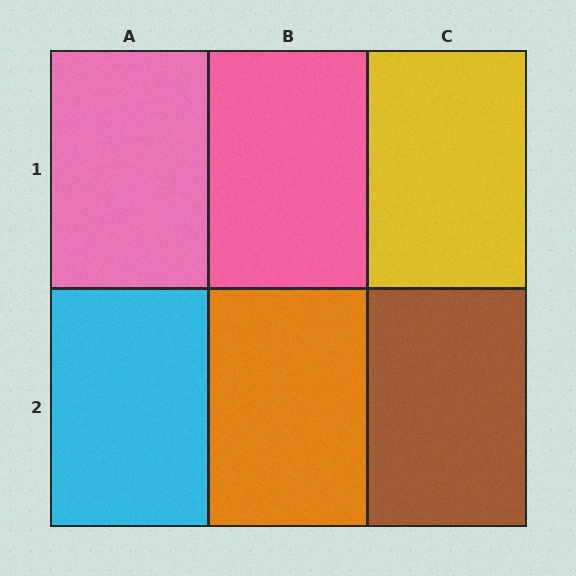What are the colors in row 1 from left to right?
Pink, pink, yellow.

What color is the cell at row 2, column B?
Orange.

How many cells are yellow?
1 cell is yellow.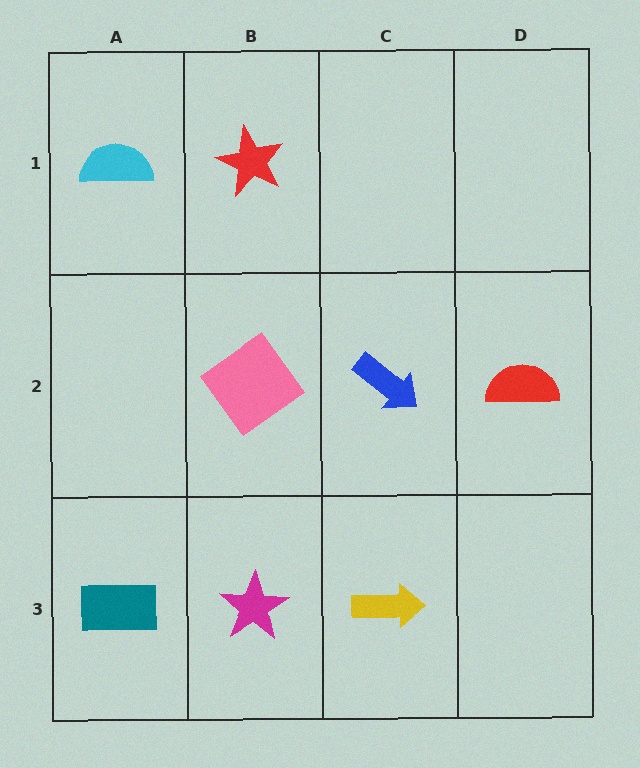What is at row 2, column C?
A blue arrow.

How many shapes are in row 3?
3 shapes.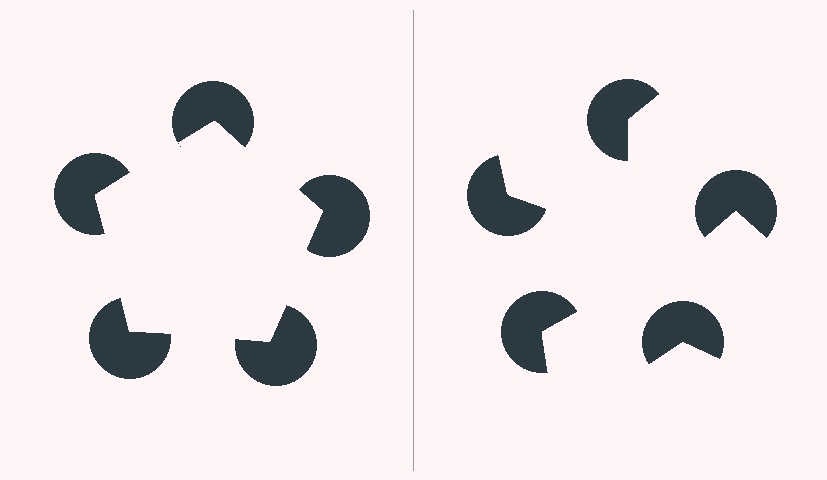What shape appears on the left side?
An illusory pentagon.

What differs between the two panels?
The pac-man discs are positioned identically on both sides; only the wedge orientations differ. On the left they align to a pentagon; on the right they are misaligned.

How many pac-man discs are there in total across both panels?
10 — 5 on each side.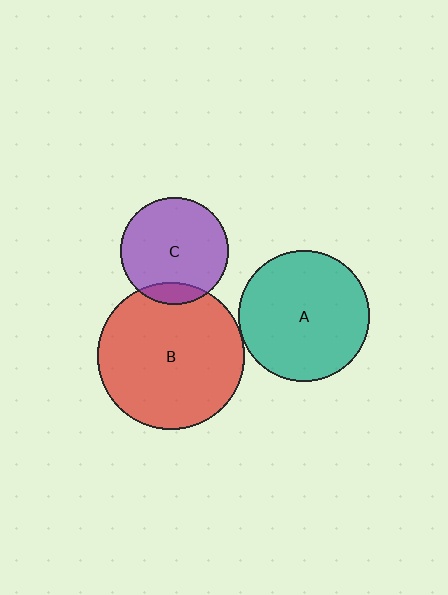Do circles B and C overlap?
Yes.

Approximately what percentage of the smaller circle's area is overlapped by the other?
Approximately 10%.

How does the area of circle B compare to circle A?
Approximately 1.3 times.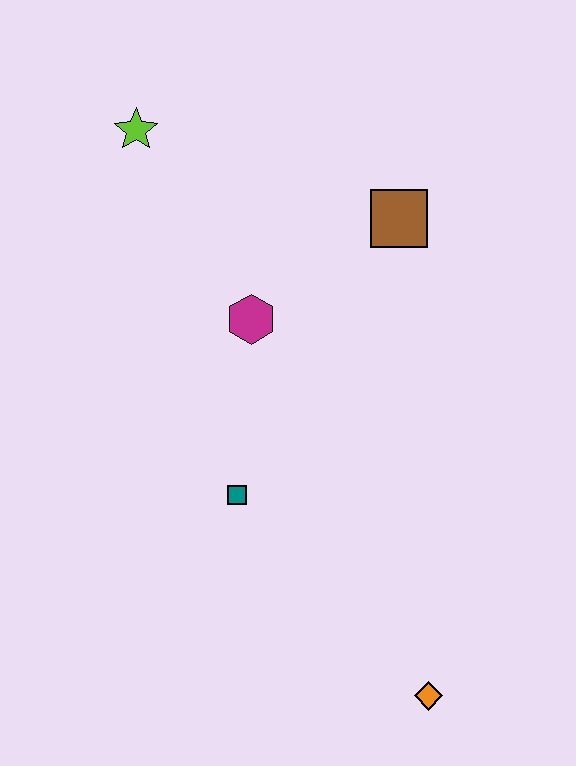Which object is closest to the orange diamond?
The teal square is closest to the orange diamond.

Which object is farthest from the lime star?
The orange diamond is farthest from the lime star.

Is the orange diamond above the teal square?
No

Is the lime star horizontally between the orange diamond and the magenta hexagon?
No